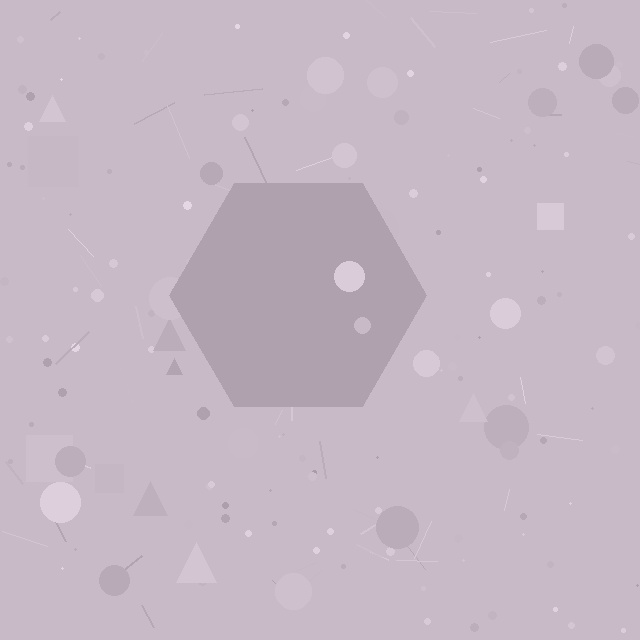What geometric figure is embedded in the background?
A hexagon is embedded in the background.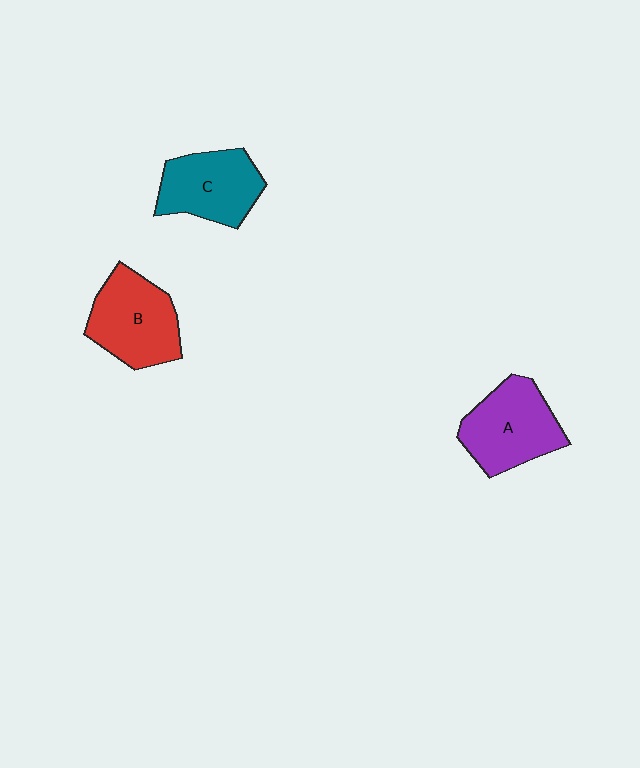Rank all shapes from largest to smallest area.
From largest to smallest: A (purple), B (red), C (teal).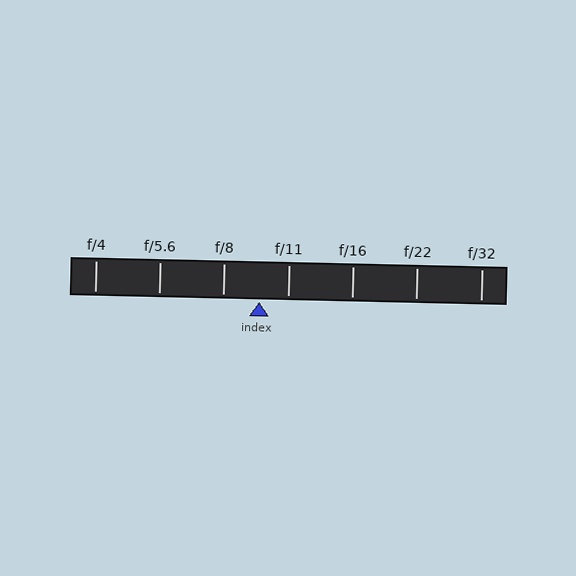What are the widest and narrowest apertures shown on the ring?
The widest aperture shown is f/4 and the narrowest is f/32.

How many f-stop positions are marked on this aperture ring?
There are 7 f-stop positions marked.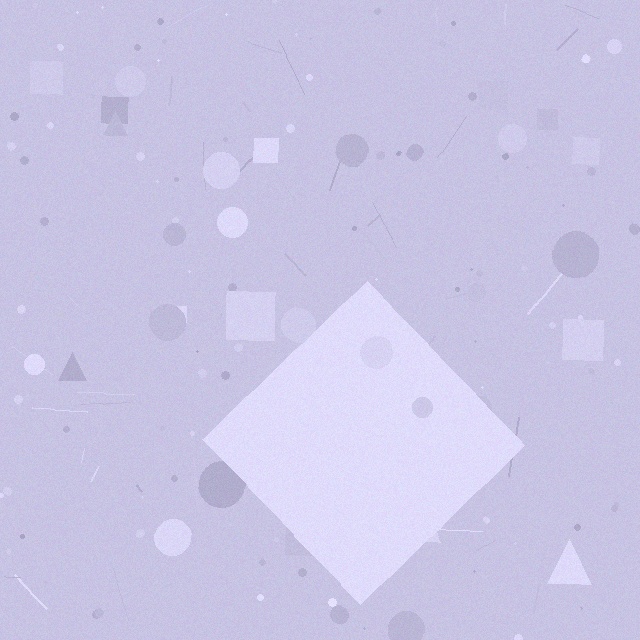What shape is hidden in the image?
A diamond is hidden in the image.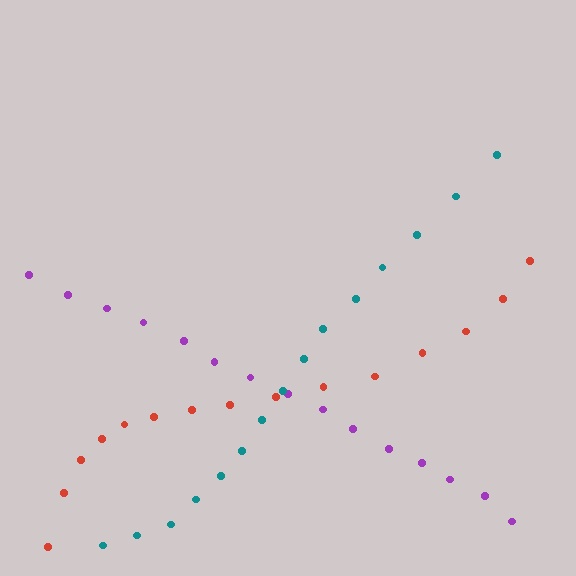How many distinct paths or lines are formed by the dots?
There are 3 distinct paths.